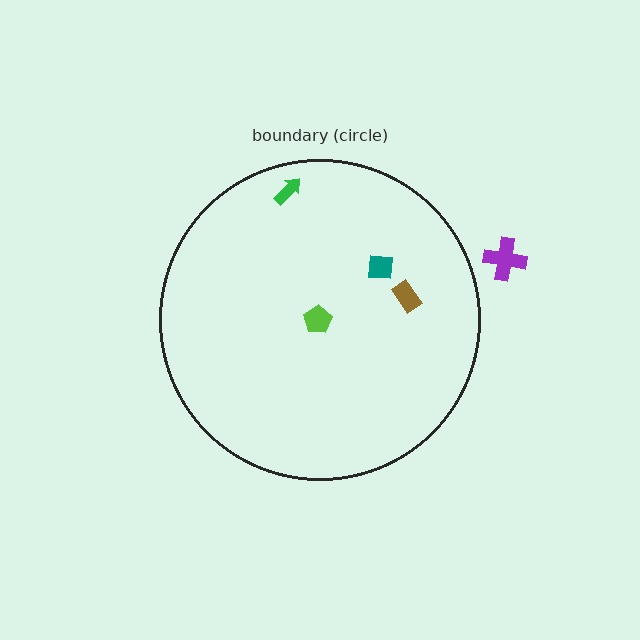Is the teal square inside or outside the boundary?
Inside.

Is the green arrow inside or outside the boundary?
Inside.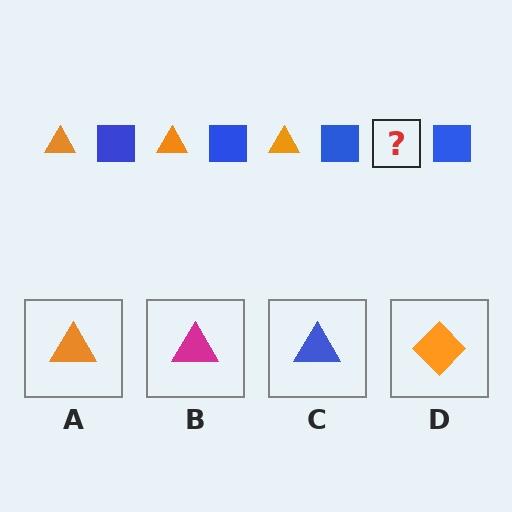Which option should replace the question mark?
Option A.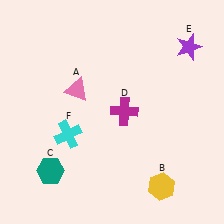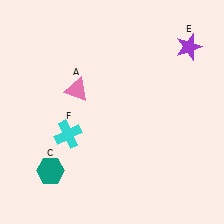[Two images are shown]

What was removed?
The yellow hexagon (B), the magenta cross (D) were removed in Image 2.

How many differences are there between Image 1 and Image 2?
There are 2 differences between the two images.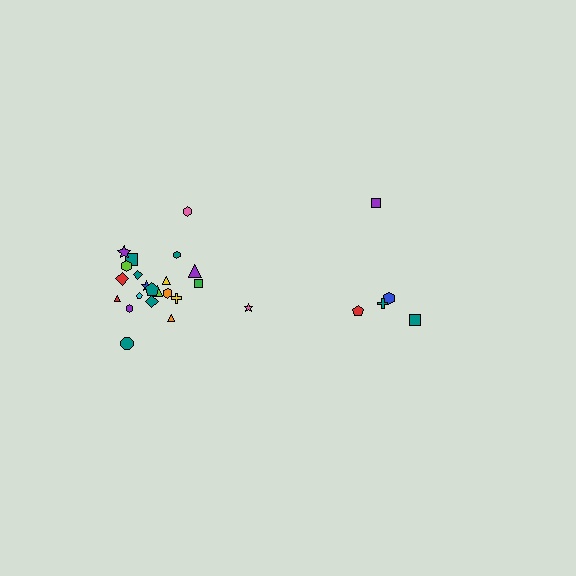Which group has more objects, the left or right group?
The left group.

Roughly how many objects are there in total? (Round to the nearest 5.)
Roughly 25 objects in total.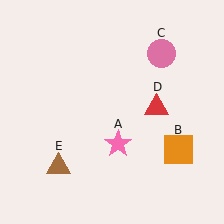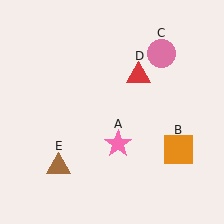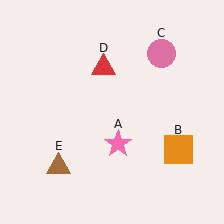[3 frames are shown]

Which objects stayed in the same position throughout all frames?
Pink star (object A) and orange square (object B) and pink circle (object C) and brown triangle (object E) remained stationary.